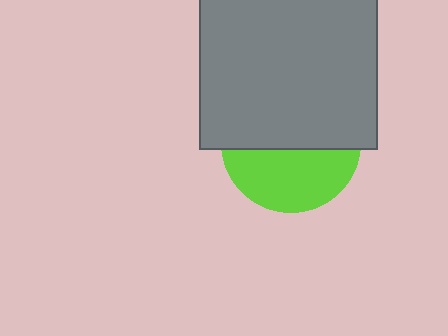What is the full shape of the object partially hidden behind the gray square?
The partially hidden object is a lime circle.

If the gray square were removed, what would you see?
You would see the complete lime circle.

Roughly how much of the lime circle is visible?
A small part of it is visible (roughly 44%).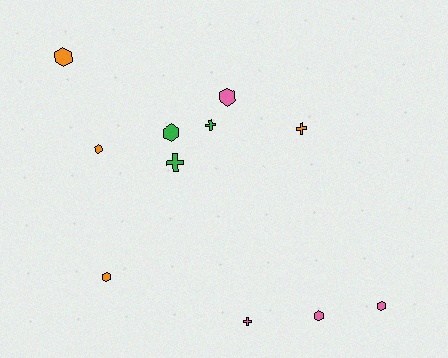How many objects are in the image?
There are 11 objects.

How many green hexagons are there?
There is 1 green hexagon.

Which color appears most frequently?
Pink, with 4 objects.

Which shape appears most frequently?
Hexagon, with 7 objects.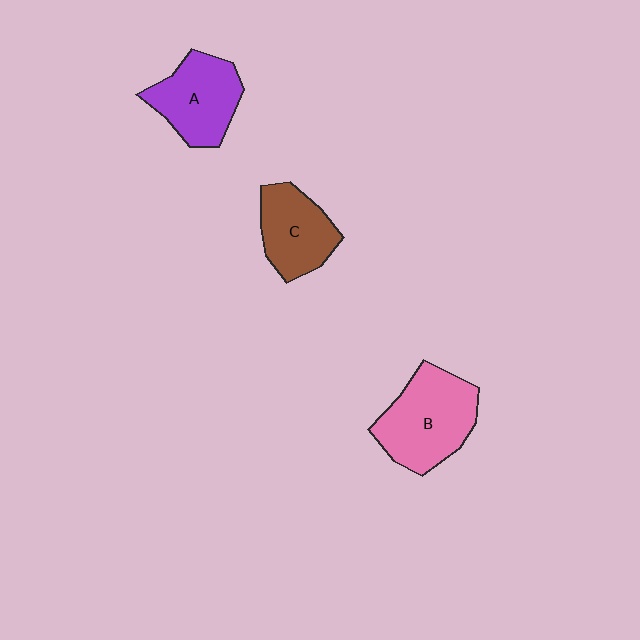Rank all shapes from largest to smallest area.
From largest to smallest: B (pink), A (purple), C (brown).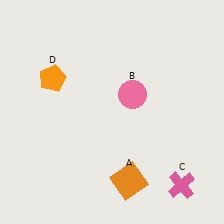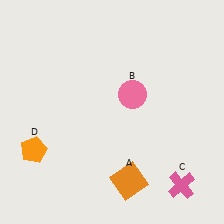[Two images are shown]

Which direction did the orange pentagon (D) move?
The orange pentagon (D) moved down.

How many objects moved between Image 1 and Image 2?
1 object moved between the two images.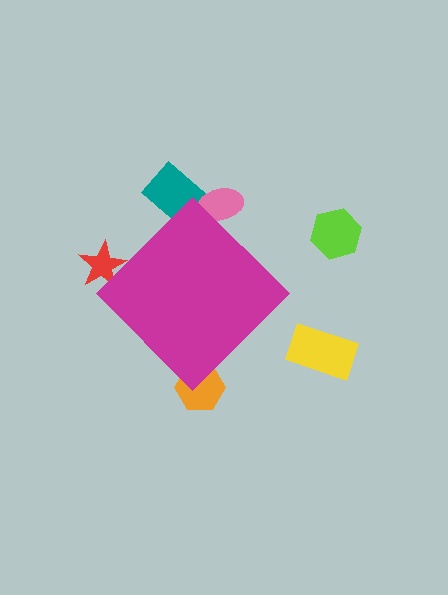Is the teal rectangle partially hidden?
Yes, the teal rectangle is partially hidden behind the magenta diamond.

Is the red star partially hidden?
Yes, the red star is partially hidden behind the magenta diamond.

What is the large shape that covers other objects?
A magenta diamond.